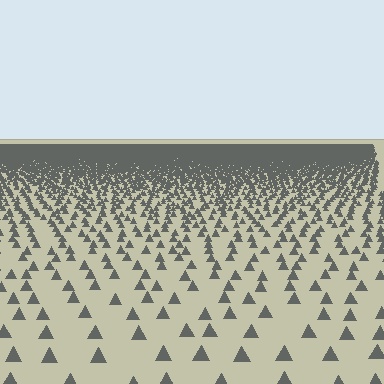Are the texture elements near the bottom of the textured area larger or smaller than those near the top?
Larger. Near the bottom, elements are closer to the viewer and appear at a bigger on-screen size.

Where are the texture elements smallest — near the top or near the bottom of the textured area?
Near the top.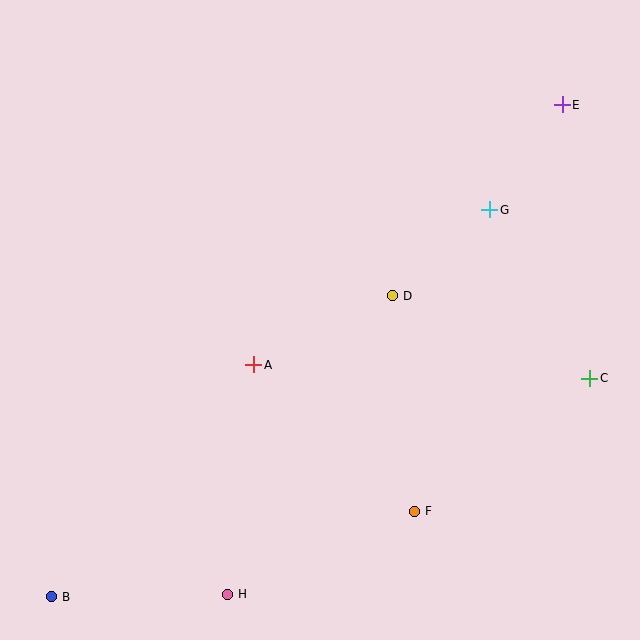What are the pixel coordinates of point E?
Point E is at (562, 105).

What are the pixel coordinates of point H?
Point H is at (228, 594).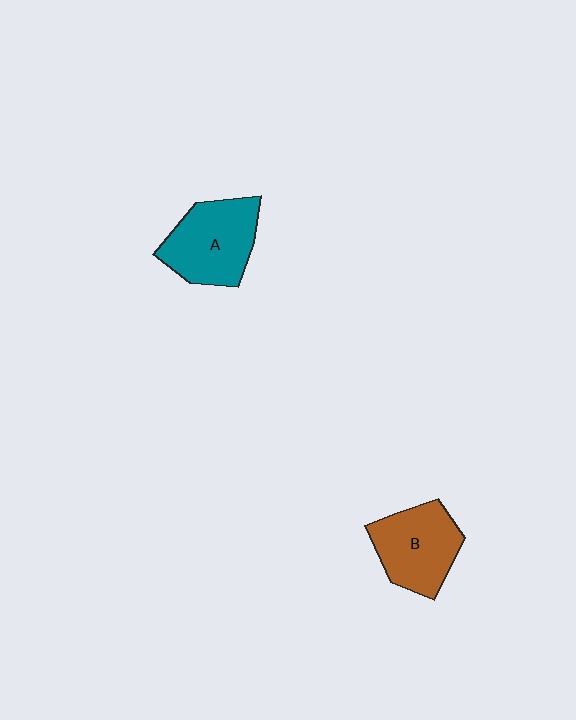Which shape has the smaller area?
Shape B (brown).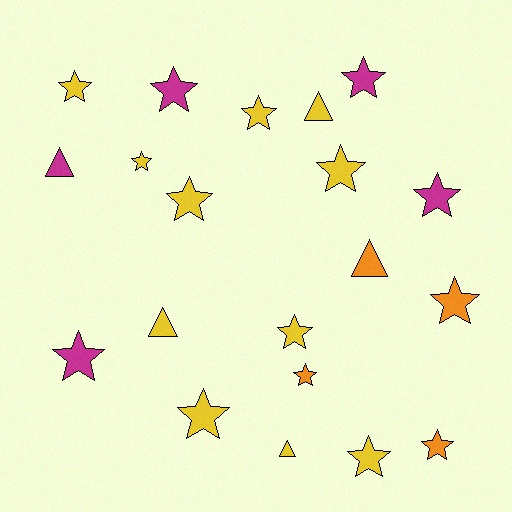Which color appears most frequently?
Yellow, with 11 objects.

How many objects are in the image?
There are 20 objects.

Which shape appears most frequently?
Star, with 15 objects.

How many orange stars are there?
There are 3 orange stars.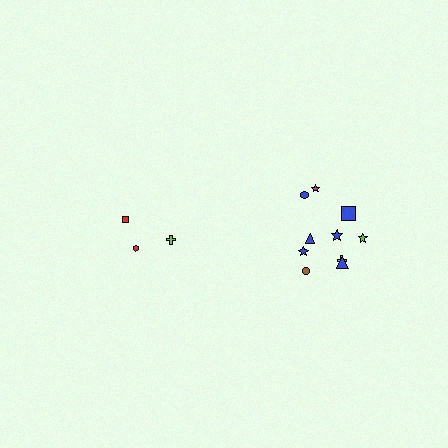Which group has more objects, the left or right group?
The right group.